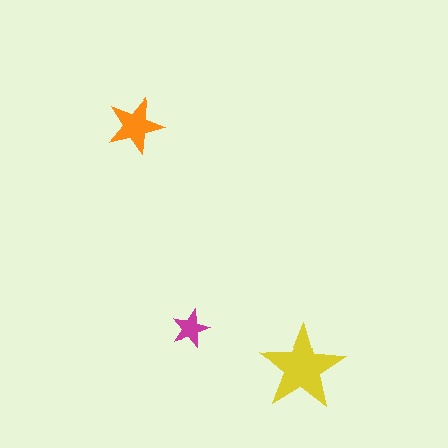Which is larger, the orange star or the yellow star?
The yellow one.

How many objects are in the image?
There are 3 objects in the image.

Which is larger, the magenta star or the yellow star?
The yellow one.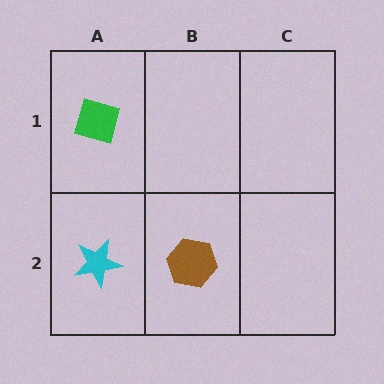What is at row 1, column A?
A green diamond.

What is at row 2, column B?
A brown hexagon.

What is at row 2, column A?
A cyan star.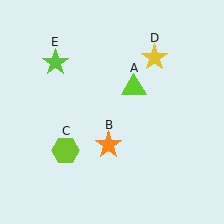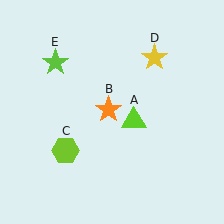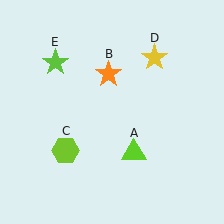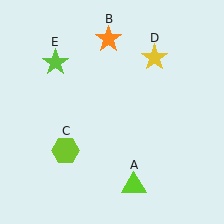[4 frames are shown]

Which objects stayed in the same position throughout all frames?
Lime hexagon (object C) and yellow star (object D) and lime star (object E) remained stationary.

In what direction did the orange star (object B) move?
The orange star (object B) moved up.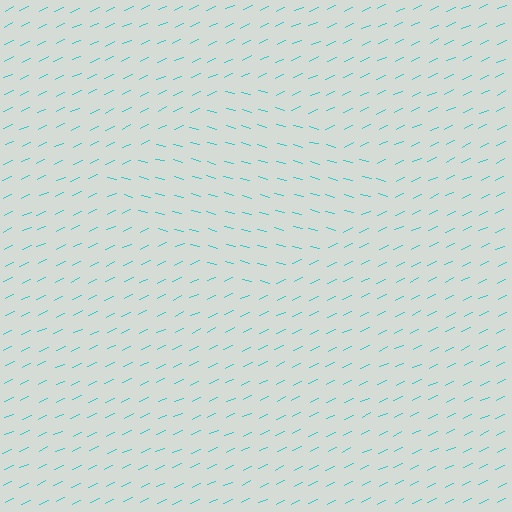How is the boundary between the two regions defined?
The boundary is defined purely by a change in line orientation (approximately 39 degrees difference). All lines are the same color and thickness.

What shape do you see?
I see a diamond.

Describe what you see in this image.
The image is filled with small cyan line segments. A diamond region in the image has lines oriented differently from the surrounding lines, creating a visible texture boundary.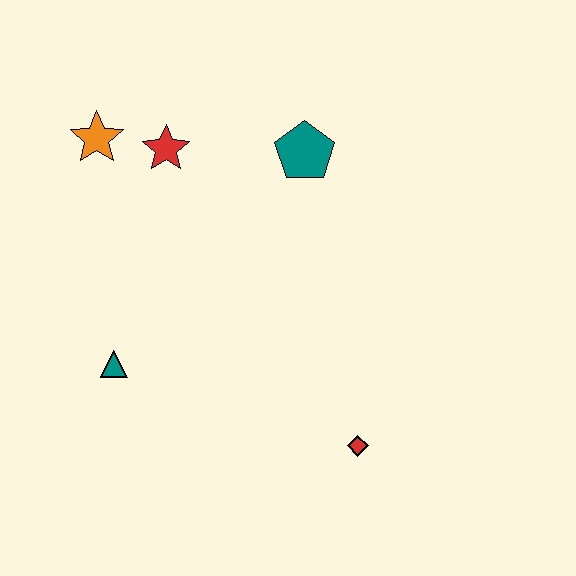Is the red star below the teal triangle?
No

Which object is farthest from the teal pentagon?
The red diamond is farthest from the teal pentagon.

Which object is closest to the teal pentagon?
The red star is closest to the teal pentagon.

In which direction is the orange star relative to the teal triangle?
The orange star is above the teal triangle.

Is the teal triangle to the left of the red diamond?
Yes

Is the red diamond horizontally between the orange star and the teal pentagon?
No